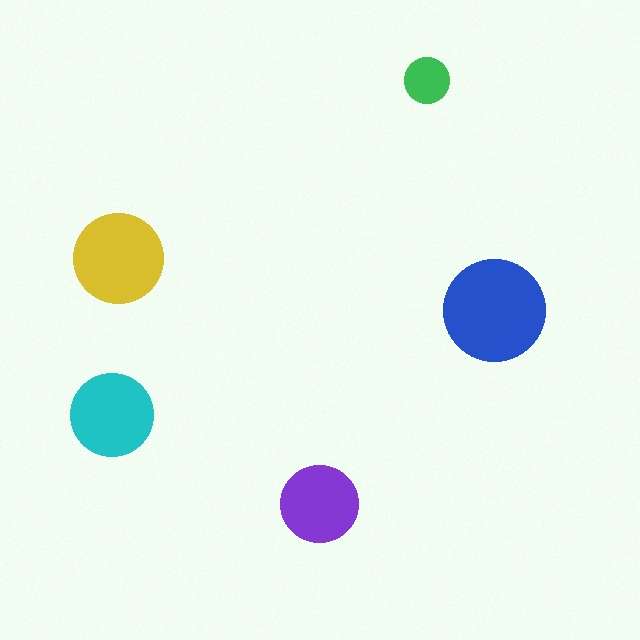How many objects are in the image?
There are 5 objects in the image.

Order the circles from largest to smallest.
the blue one, the yellow one, the cyan one, the purple one, the green one.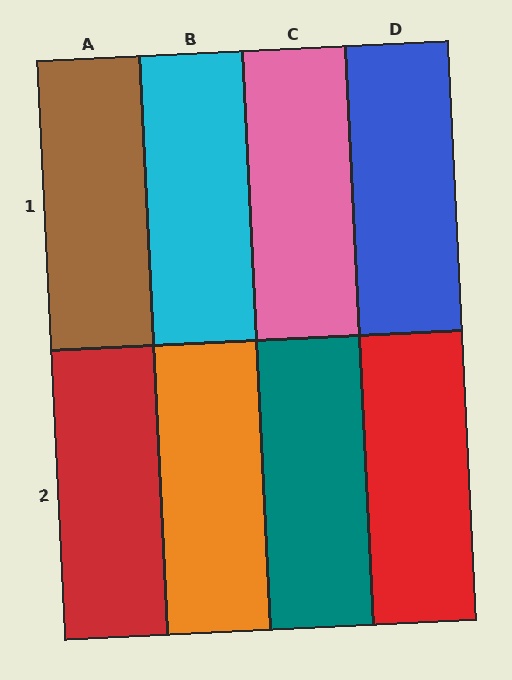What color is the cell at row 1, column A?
Brown.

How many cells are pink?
1 cell is pink.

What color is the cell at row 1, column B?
Cyan.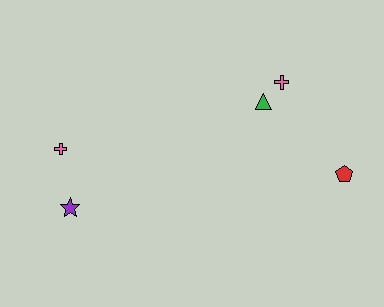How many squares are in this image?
There are no squares.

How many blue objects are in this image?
There are no blue objects.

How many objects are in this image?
There are 5 objects.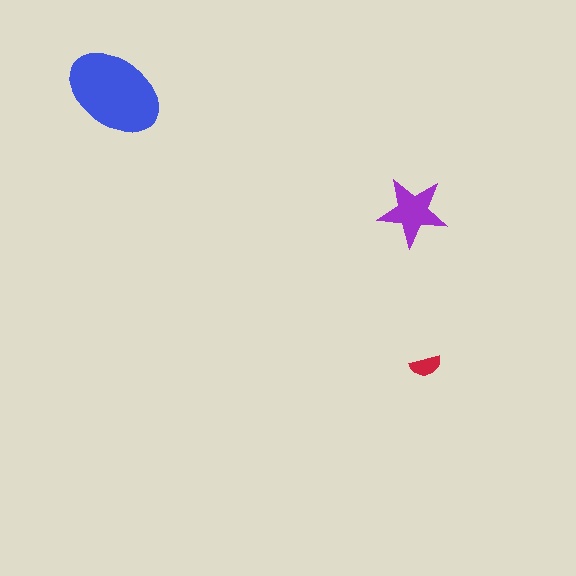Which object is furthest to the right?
The red semicircle is rightmost.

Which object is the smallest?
The red semicircle.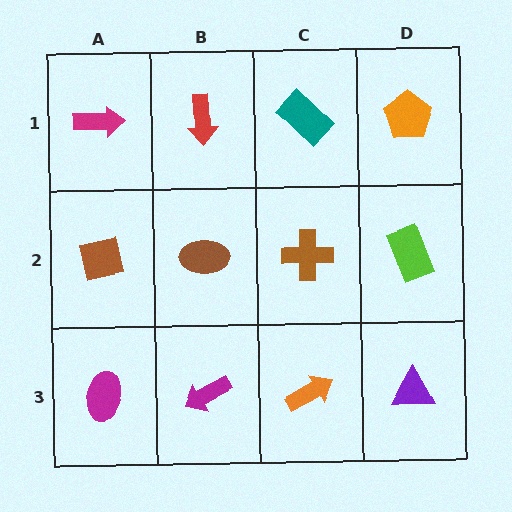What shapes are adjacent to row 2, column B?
A red arrow (row 1, column B), a magenta arrow (row 3, column B), a brown square (row 2, column A), a brown cross (row 2, column C).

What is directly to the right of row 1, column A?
A red arrow.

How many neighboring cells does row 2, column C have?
4.